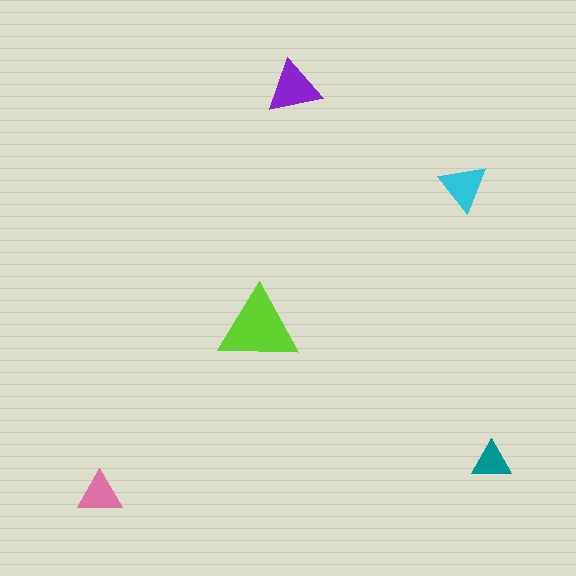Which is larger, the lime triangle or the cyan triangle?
The lime one.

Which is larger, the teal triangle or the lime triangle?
The lime one.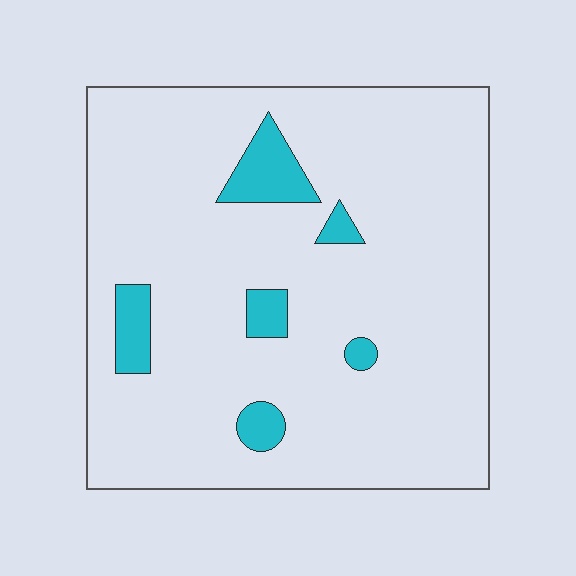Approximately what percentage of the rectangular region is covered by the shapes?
Approximately 10%.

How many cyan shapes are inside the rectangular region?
6.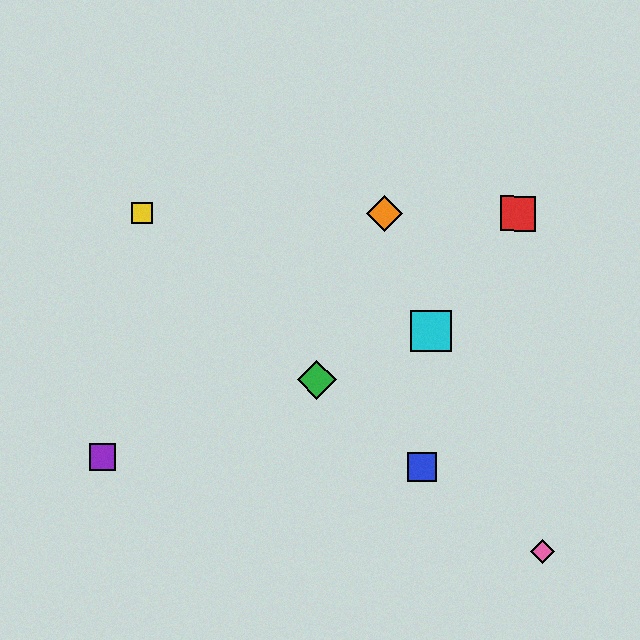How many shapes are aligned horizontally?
3 shapes (the red square, the yellow square, the orange diamond) are aligned horizontally.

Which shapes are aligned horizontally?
The red square, the yellow square, the orange diamond are aligned horizontally.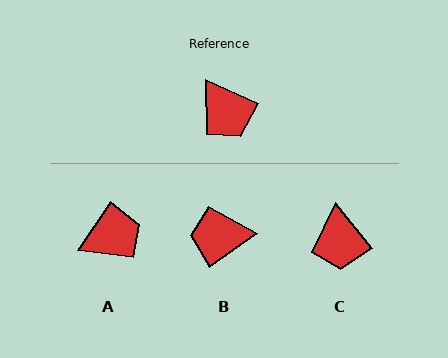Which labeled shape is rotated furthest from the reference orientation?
B, about 120 degrees away.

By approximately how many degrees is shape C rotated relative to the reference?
Approximately 27 degrees clockwise.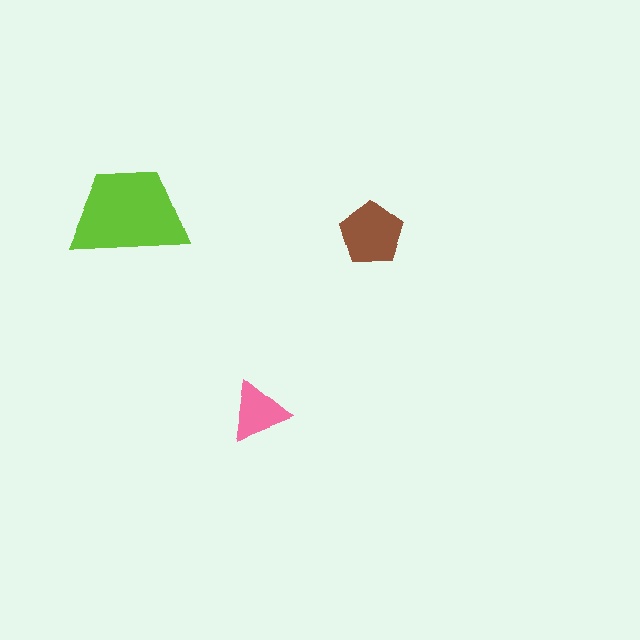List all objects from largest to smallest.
The lime trapezoid, the brown pentagon, the pink triangle.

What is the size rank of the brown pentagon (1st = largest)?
2nd.